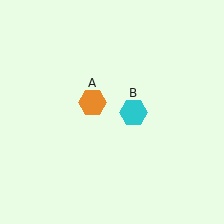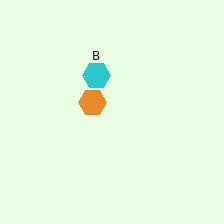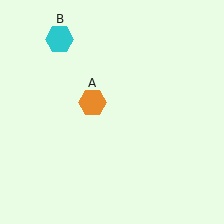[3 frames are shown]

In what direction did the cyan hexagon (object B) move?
The cyan hexagon (object B) moved up and to the left.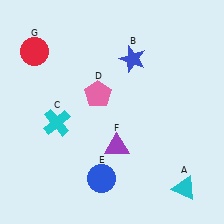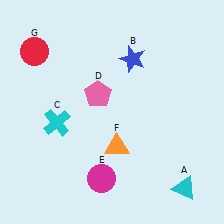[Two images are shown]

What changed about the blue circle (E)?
In Image 1, E is blue. In Image 2, it changed to magenta.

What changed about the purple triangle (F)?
In Image 1, F is purple. In Image 2, it changed to orange.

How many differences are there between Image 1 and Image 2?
There are 2 differences between the two images.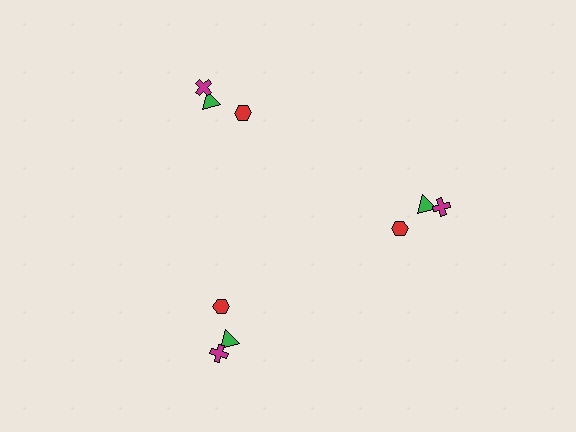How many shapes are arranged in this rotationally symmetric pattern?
There are 9 shapes, arranged in 3 groups of 3.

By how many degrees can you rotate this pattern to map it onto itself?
The pattern maps onto itself every 120 degrees of rotation.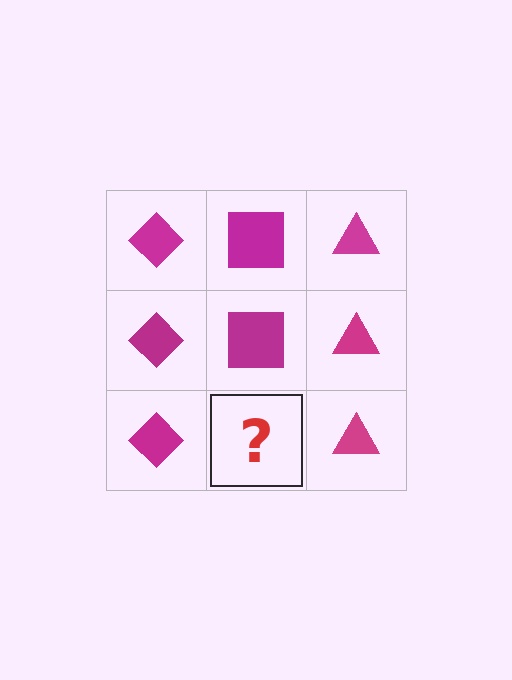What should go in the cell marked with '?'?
The missing cell should contain a magenta square.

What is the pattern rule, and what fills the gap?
The rule is that each column has a consistent shape. The gap should be filled with a magenta square.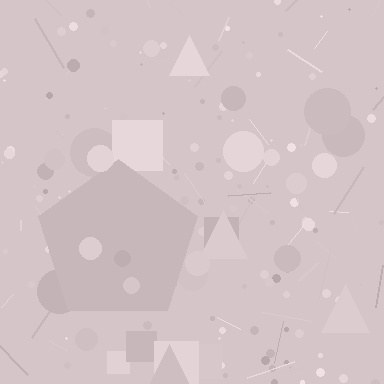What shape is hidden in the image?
A pentagon is hidden in the image.